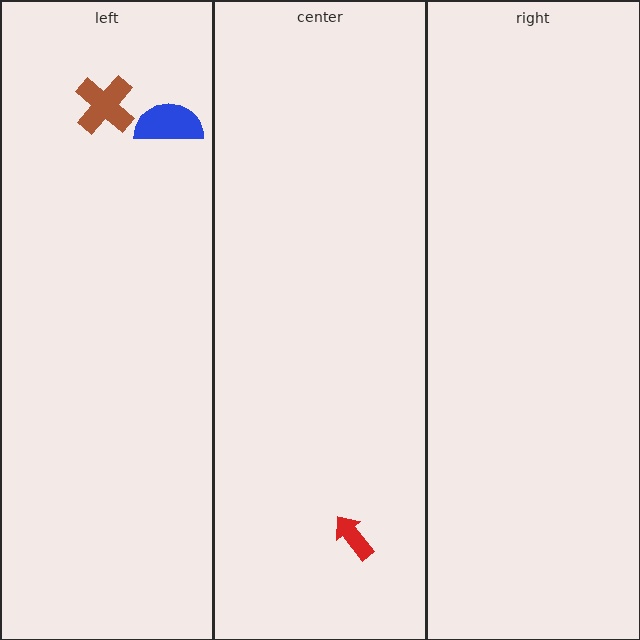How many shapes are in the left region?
2.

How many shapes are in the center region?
1.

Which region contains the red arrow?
The center region.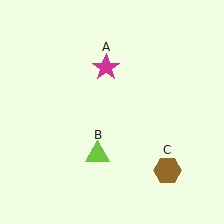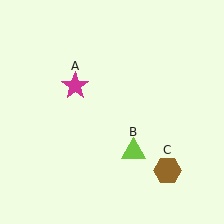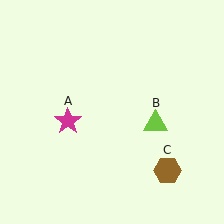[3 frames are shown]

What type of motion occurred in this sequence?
The magenta star (object A), lime triangle (object B) rotated counterclockwise around the center of the scene.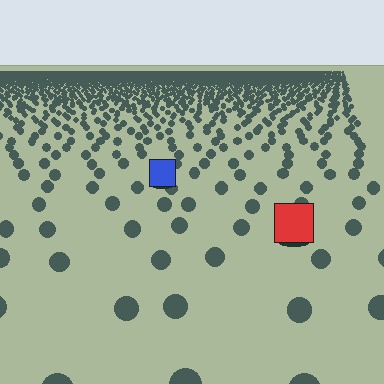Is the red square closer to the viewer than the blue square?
Yes. The red square is closer — you can tell from the texture gradient: the ground texture is coarser near it.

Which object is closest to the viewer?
The red square is closest. The texture marks near it are larger and more spread out.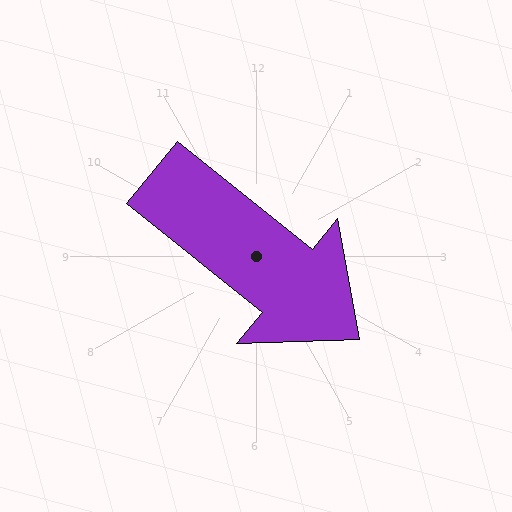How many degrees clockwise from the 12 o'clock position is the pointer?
Approximately 129 degrees.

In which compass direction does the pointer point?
Southeast.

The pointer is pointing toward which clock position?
Roughly 4 o'clock.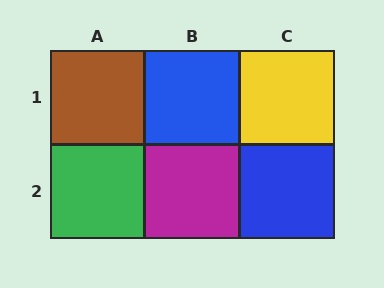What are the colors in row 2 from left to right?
Green, magenta, blue.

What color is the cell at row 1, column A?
Brown.